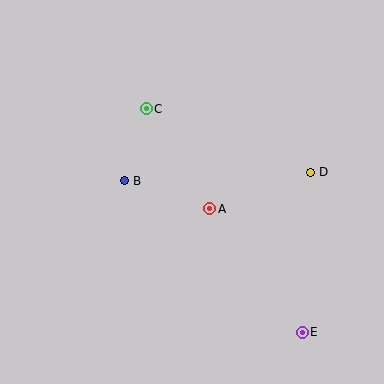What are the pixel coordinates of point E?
Point E is at (302, 332).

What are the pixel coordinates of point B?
Point B is at (125, 181).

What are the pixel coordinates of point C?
Point C is at (146, 109).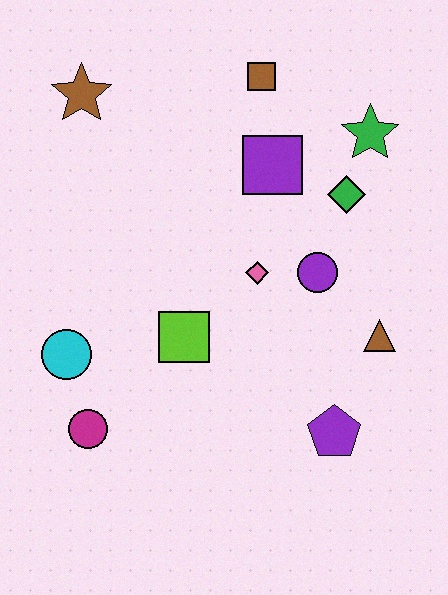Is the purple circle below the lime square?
No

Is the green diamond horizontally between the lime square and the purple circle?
No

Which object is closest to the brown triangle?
The purple circle is closest to the brown triangle.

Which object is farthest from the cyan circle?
The green star is farthest from the cyan circle.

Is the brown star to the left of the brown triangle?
Yes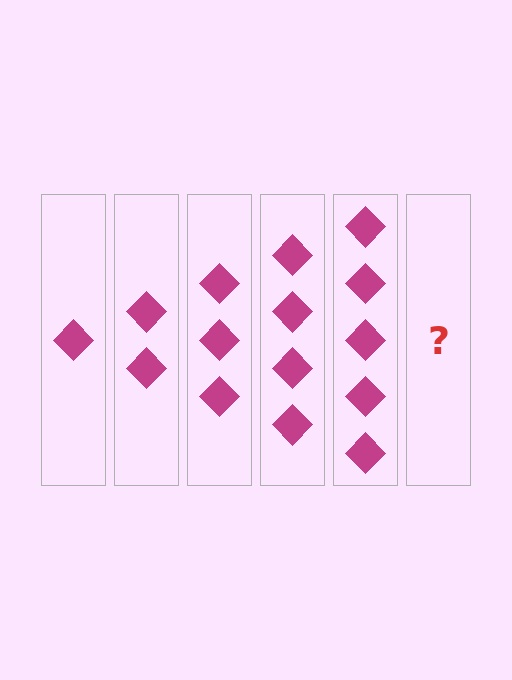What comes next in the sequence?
The next element should be 6 diamonds.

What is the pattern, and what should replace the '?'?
The pattern is that each step adds one more diamond. The '?' should be 6 diamonds.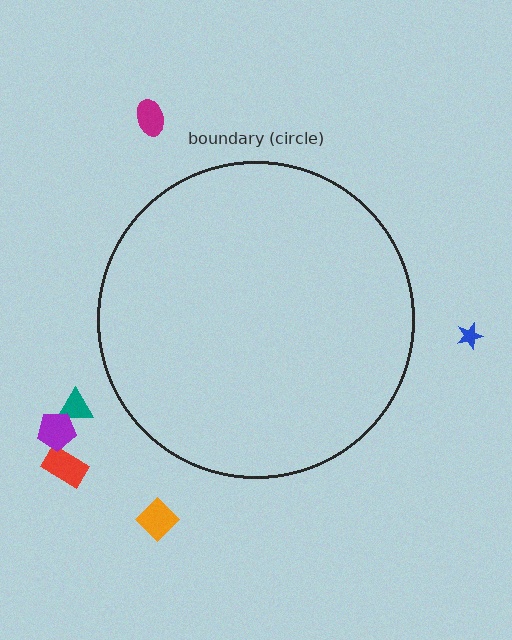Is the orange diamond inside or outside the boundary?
Outside.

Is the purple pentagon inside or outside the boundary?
Outside.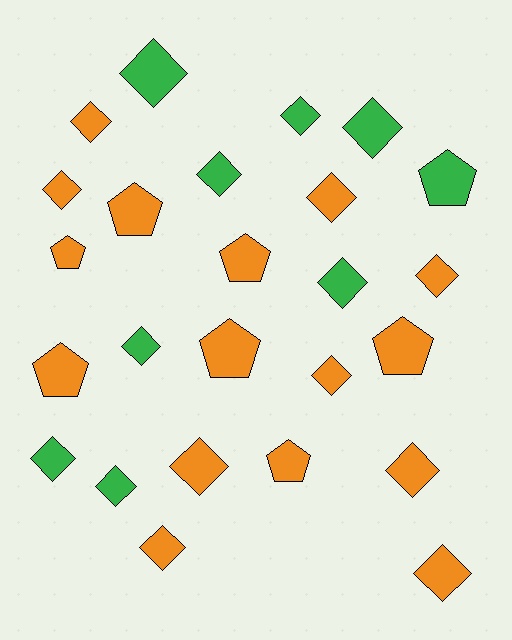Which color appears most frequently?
Orange, with 16 objects.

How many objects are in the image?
There are 25 objects.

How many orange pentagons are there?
There are 7 orange pentagons.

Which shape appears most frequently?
Diamond, with 17 objects.